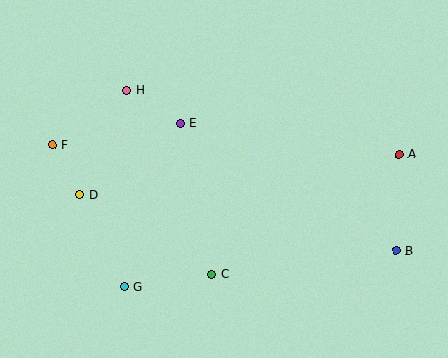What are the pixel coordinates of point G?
Point G is at (124, 287).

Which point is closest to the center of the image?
Point E at (180, 123) is closest to the center.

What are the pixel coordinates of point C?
Point C is at (212, 274).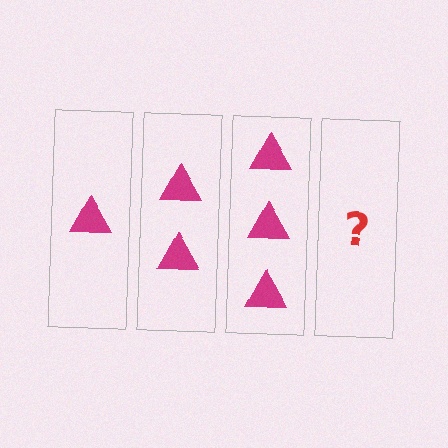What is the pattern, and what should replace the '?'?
The pattern is that each step adds one more triangle. The '?' should be 4 triangles.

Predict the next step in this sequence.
The next step is 4 triangles.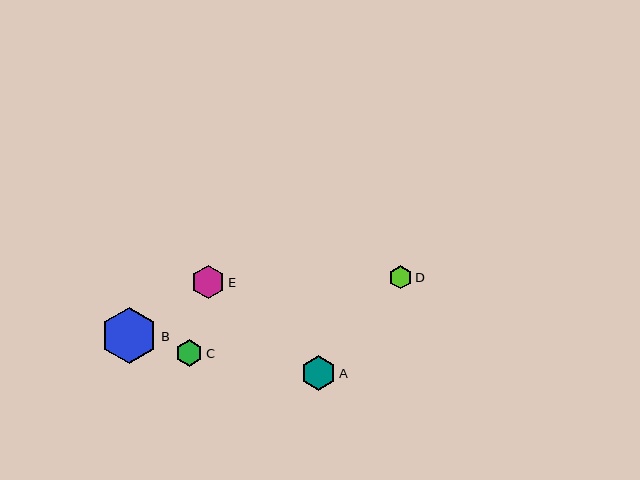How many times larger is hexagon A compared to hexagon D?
Hexagon A is approximately 1.5 times the size of hexagon D.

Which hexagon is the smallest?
Hexagon D is the smallest with a size of approximately 23 pixels.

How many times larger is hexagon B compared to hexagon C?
Hexagon B is approximately 2.1 times the size of hexagon C.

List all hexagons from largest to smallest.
From largest to smallest: B, A, E, C, D.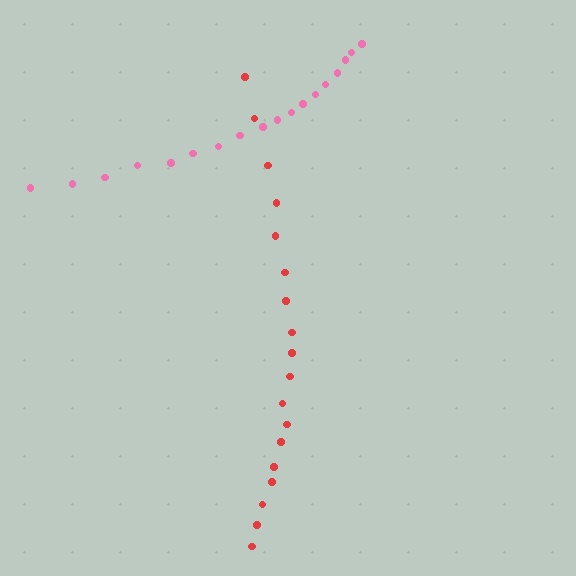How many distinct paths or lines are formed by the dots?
There are 2 distinct paths.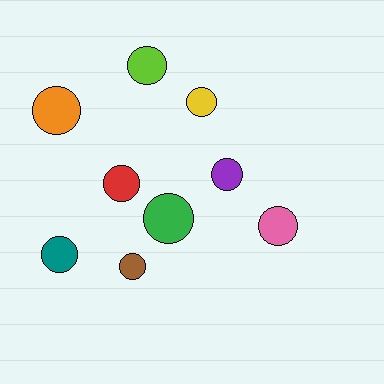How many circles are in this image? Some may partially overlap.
There are 9 circles.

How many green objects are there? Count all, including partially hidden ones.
There is 1 green object.